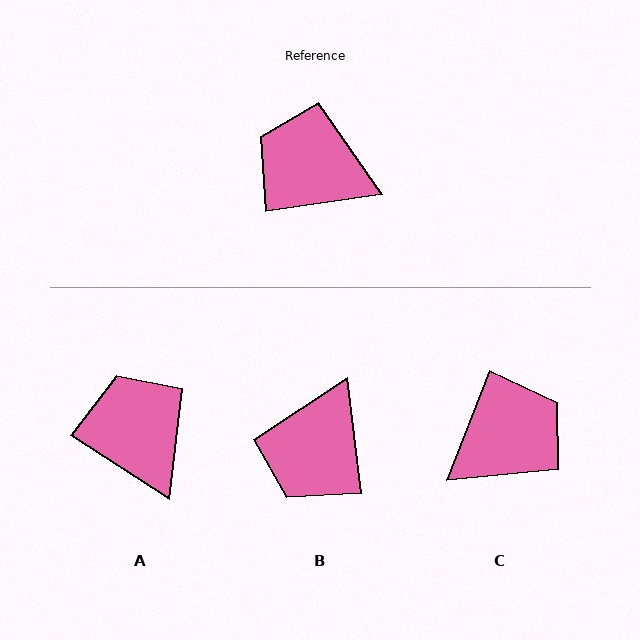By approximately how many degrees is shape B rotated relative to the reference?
Approximately 89 degrees counter-clockwise.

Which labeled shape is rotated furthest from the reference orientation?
C, about 120 degrees away.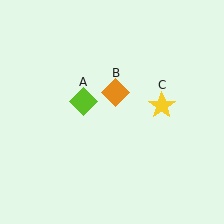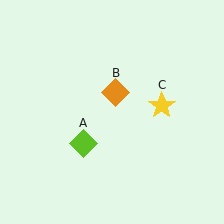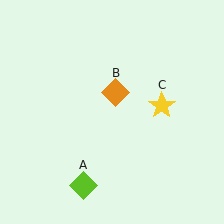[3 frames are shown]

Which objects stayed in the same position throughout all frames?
Orange diamond (object B) and yellow star (object C) remained stationary.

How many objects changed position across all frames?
1 object changed position: lime diamond (object A).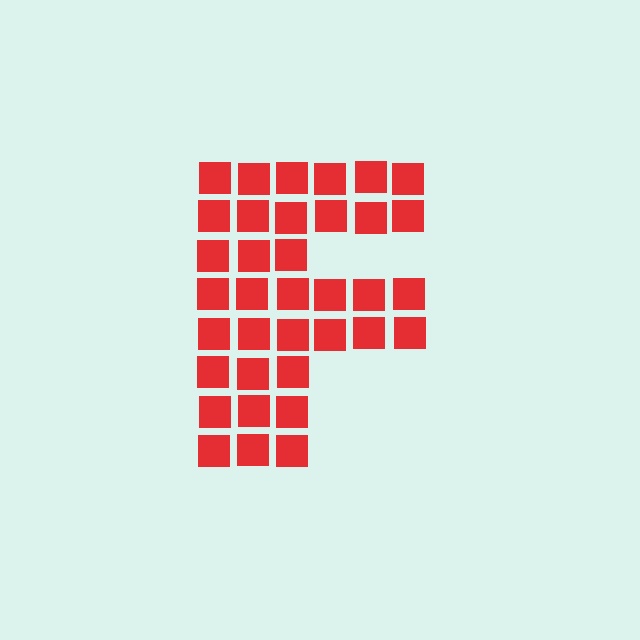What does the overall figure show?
The overall figure shows the letter F.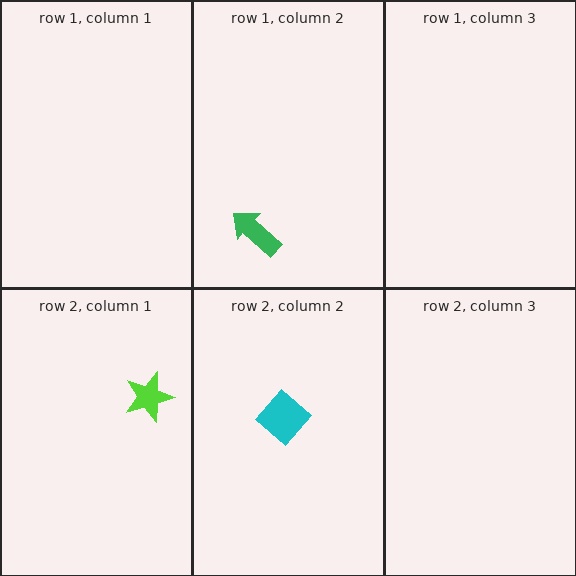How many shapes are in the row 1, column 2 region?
1.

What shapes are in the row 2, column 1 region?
The lime star.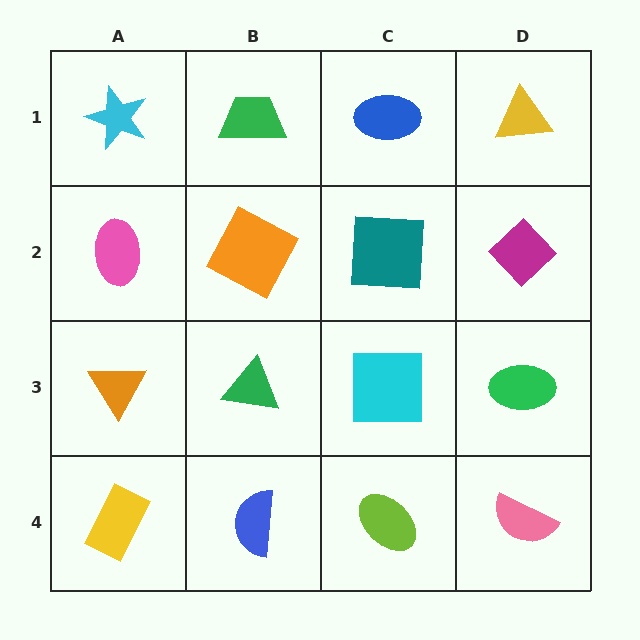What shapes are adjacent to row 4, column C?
A cyan square (row 3, column C), a blue semicircle (row 4, column B), a pink semicircle (row 4, column D).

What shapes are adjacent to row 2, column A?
A cyan star (row 1, column A), an orange triangle (row 3, column A), an orange square (row 2, column B).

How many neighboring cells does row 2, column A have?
3.